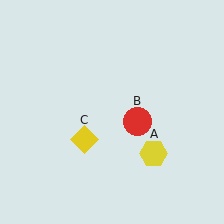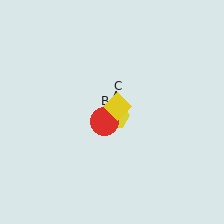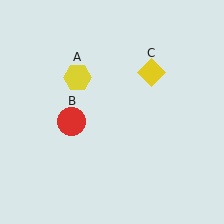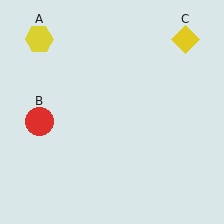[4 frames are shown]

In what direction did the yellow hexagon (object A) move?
The yellow hexagon (object A) moved up and to the left.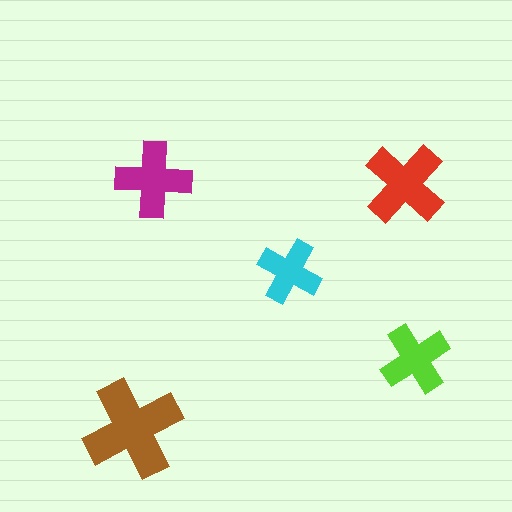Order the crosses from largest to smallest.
the brown one, the red one, the magenta one, the lime one, the cyan one.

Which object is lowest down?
The brown cross is bottommost.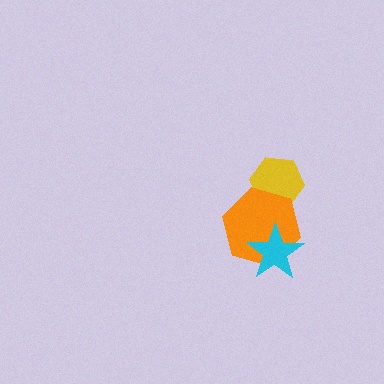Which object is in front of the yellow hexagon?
The orange hexagon is in front of the yellow hexagon.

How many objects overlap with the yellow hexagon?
1 object overlaps with the yellow hexagon.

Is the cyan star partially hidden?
No, no other shape covers it.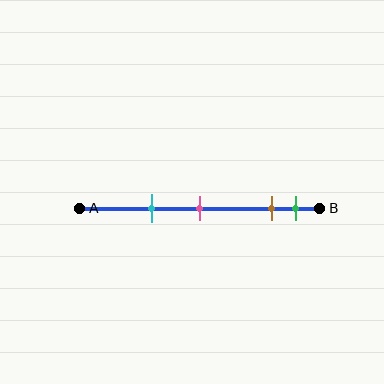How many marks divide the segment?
There are 4 marks dividing the segment.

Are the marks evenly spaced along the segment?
No, the marks are not evenly spaced.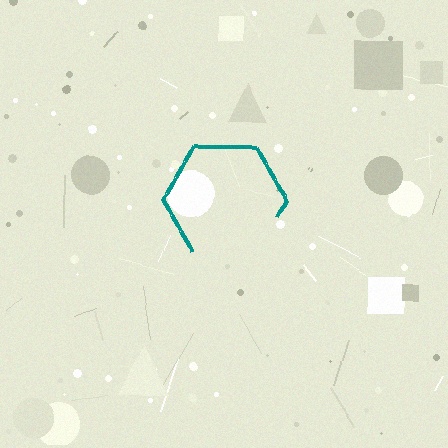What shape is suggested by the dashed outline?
The dashed outline suggests a hexagon.